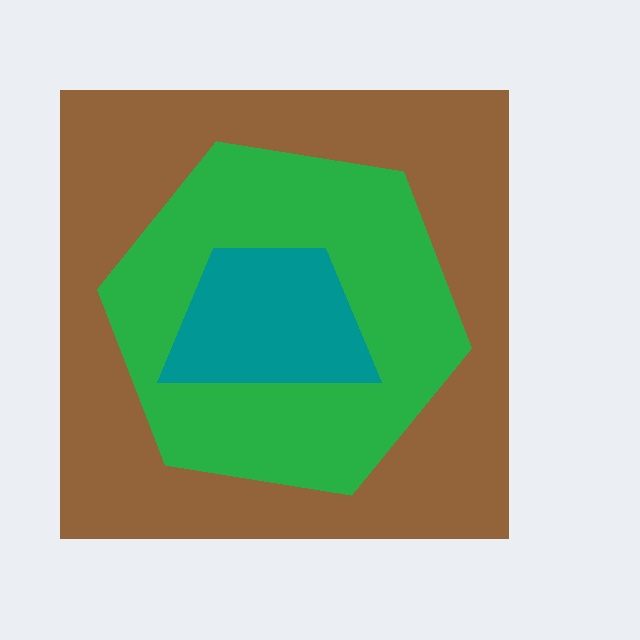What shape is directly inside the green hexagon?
The teal trapezoid.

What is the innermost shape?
The teal trapezoid.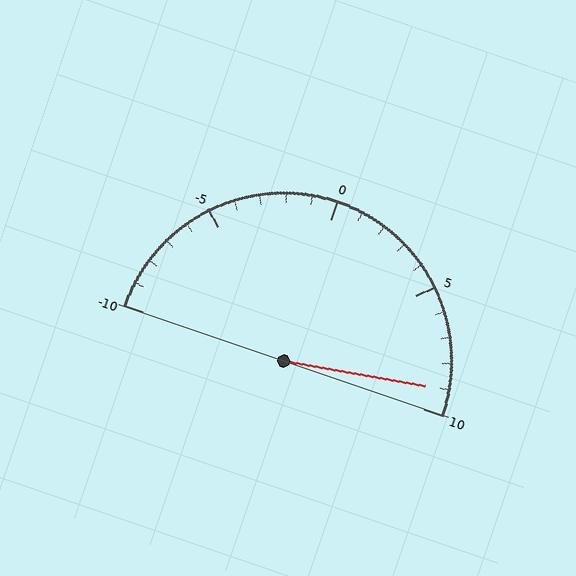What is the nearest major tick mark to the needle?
The nearest major tick mark is 10.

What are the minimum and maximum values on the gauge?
The gauge ranges from -10 to 10.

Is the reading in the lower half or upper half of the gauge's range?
The reading is in the upper half of the range (-10 to 10).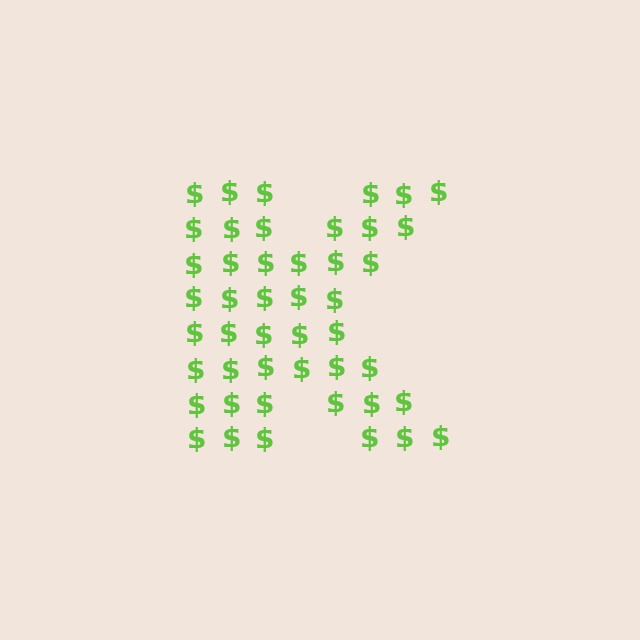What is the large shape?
The large shape is the letter K.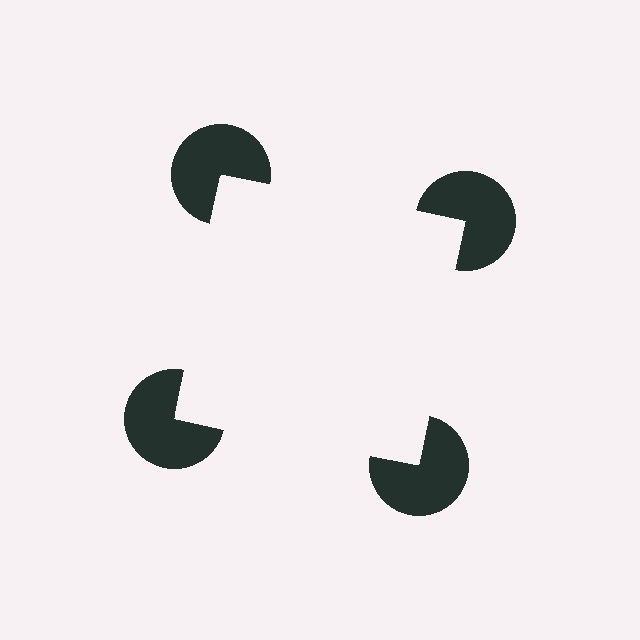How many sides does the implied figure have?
4 sides.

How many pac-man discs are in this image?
There are 4 — one at each vertex of the illusory square.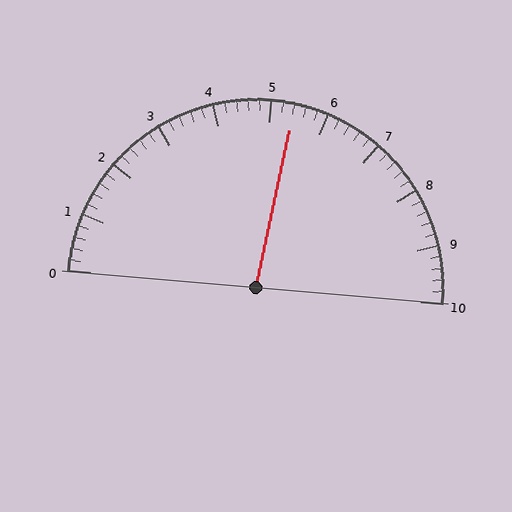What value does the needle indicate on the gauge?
The needle indicates approximately 5.4.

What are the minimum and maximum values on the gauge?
The gauge ranges from 0 to 10.